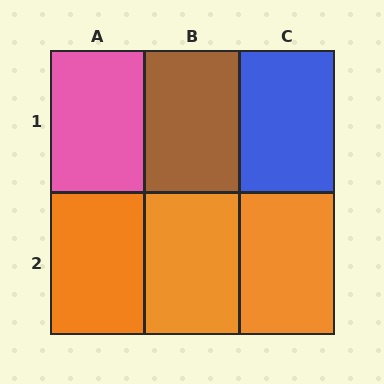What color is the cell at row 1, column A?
Pink.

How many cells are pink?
1 cell is pink.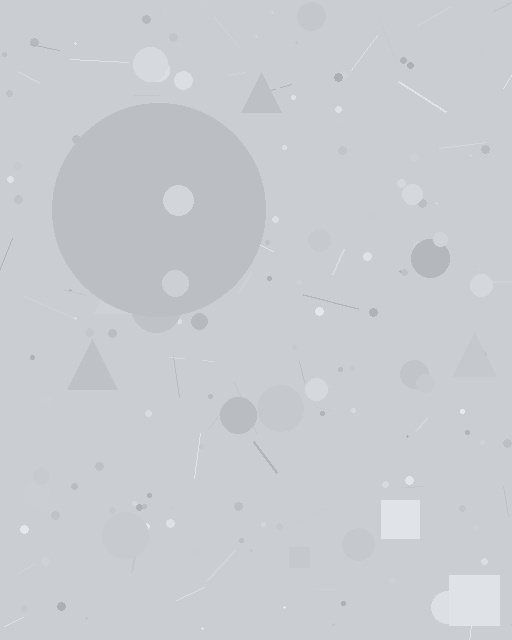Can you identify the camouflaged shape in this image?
The camouflaged shape is a circle.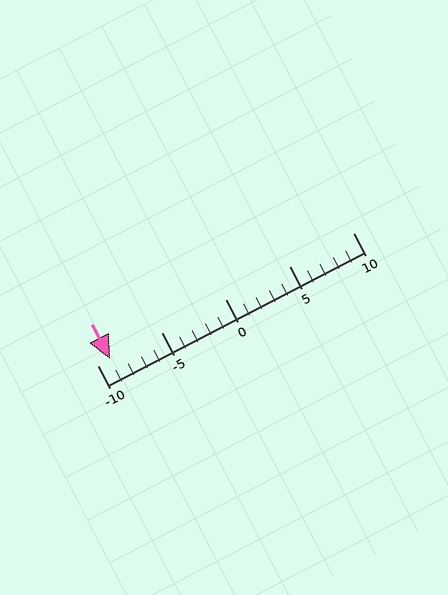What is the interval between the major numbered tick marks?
The major tick marks are spaced 5 units apart.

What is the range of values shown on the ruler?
The ruler shows values from -10 to 10.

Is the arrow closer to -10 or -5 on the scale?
The arrow is closer to -10.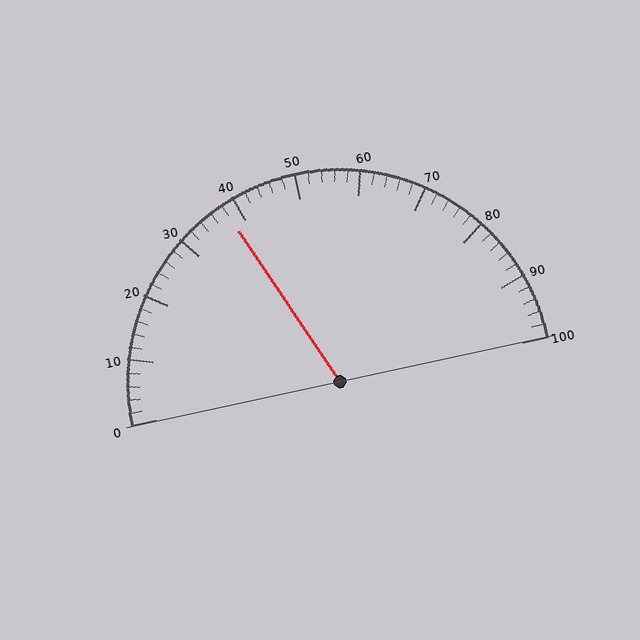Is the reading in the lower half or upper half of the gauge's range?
The reading is in the lower half of the range (0 to 100).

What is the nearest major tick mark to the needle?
The nearest major tick mark is 40.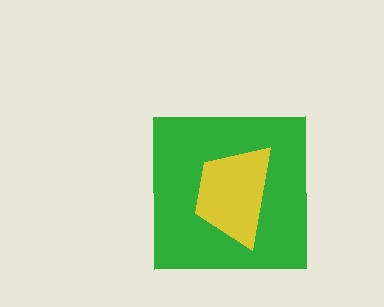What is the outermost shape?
The green square.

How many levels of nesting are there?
2.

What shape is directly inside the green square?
The yellow trapezoid.